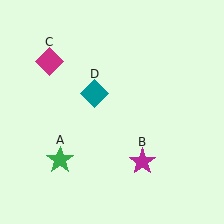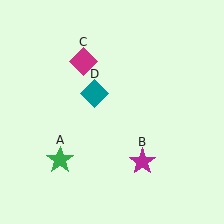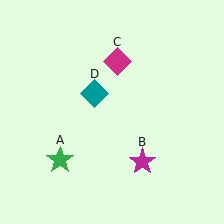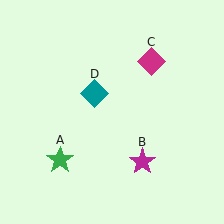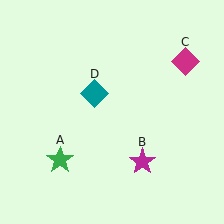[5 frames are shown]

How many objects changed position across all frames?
1 object changed position: magenta diamond (object C).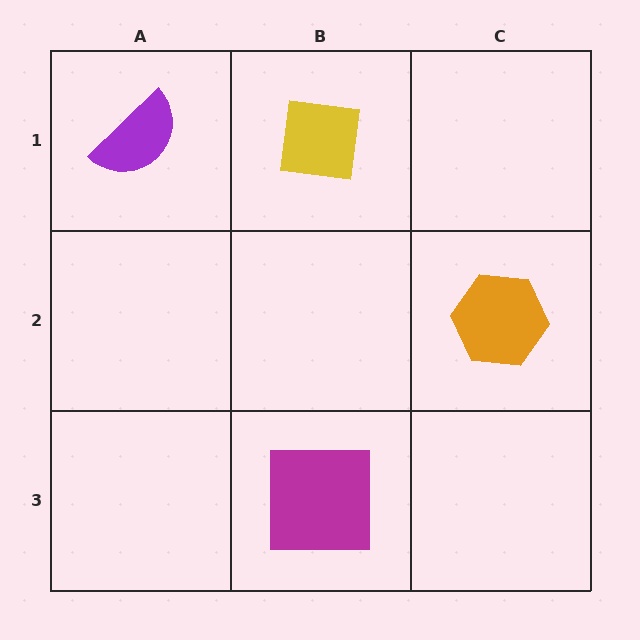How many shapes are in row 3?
1 shape.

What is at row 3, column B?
A magenta square.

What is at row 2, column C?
An orange hexagon.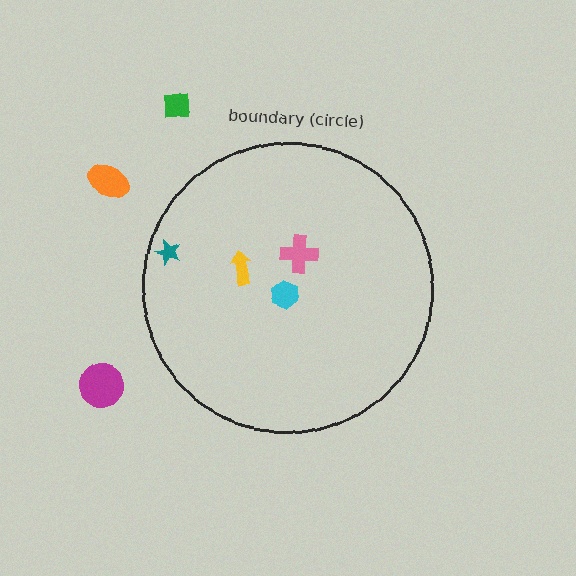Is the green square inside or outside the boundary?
Outside.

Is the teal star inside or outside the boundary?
Inside.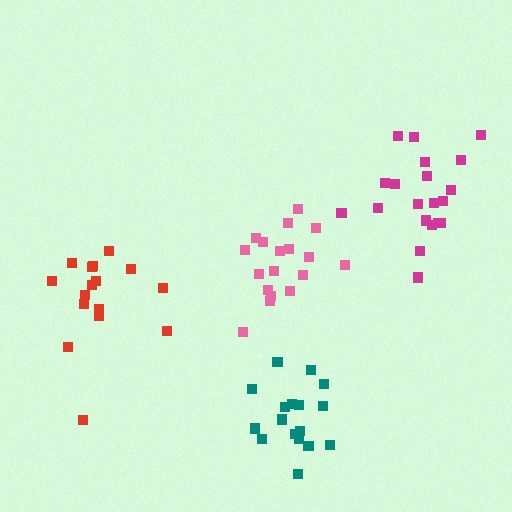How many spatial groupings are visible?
There are 4 spatial groupings.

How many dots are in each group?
Group 1: 16 dots, Group 2: 18 dots, Group 3: 20 dots, Group 4: 17 dots (71 total).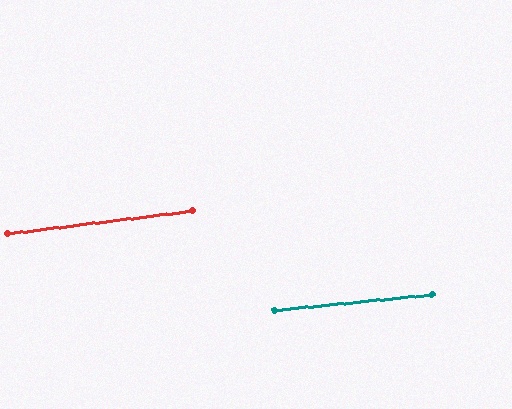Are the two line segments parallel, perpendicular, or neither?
Parallel — their directions differ by only 1.5°.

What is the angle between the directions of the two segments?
Approximately 2 degrees.